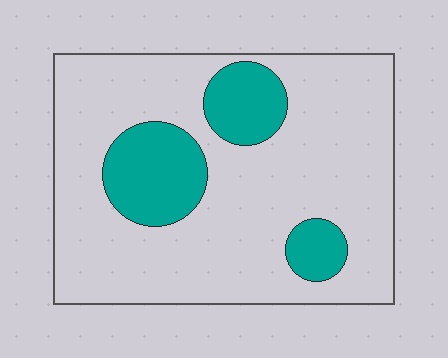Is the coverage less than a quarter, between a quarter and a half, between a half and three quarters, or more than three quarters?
Less than a quarter.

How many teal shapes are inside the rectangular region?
3.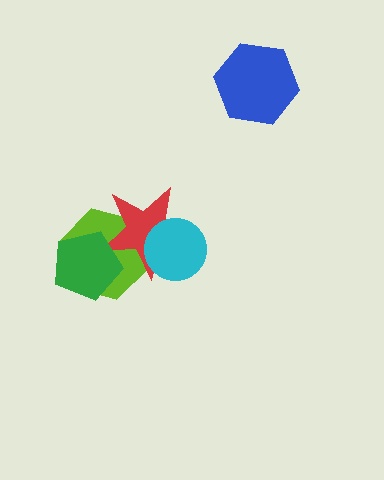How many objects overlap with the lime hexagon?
2 objects overlap with the lime hexagon.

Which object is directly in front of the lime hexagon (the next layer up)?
The red star is directly in front of the lime hexagon.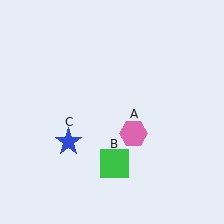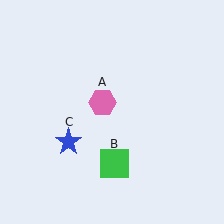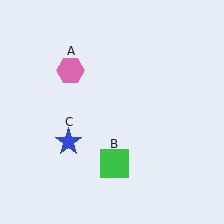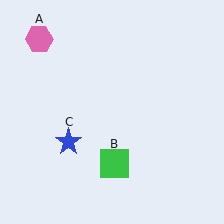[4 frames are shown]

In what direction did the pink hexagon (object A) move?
The pink hexagon (object A) moved up and to the left.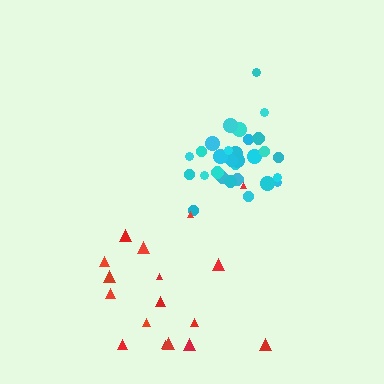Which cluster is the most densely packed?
Cyan.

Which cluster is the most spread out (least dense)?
Red.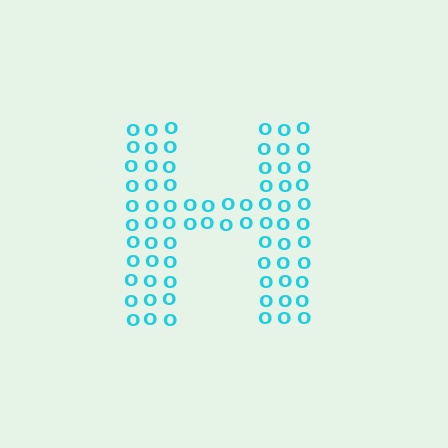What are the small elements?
The small elements are letter O's.